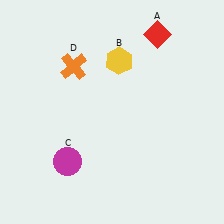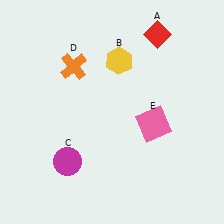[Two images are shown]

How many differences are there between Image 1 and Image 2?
There is 1 difference between the two images.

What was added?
A pink square (E) was added in Image 2.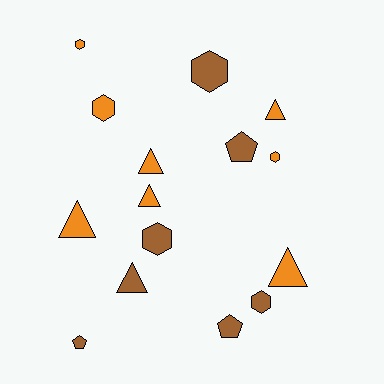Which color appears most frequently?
Orange, with 8 objects.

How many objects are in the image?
There are 15 objects.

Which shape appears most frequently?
Triangle, with 6 objects.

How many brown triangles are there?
There is 1 brown triangle.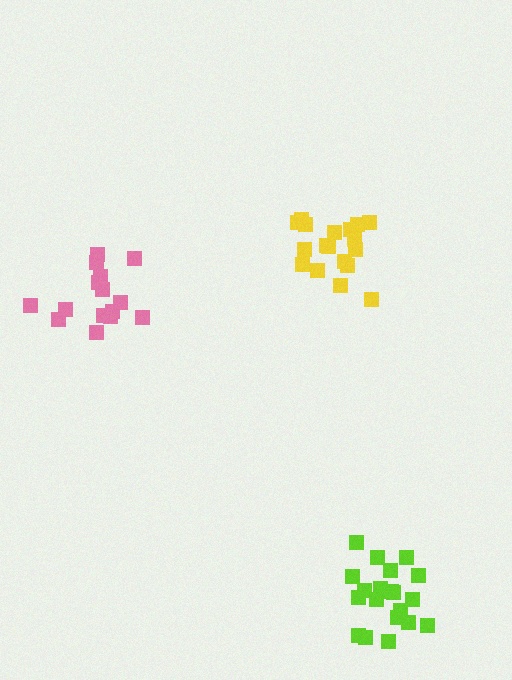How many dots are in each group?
Group 1: 20 dots, Group 2: 19 dots, Group 3: 15 dots (54 total).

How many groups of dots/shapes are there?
There are 3 groups.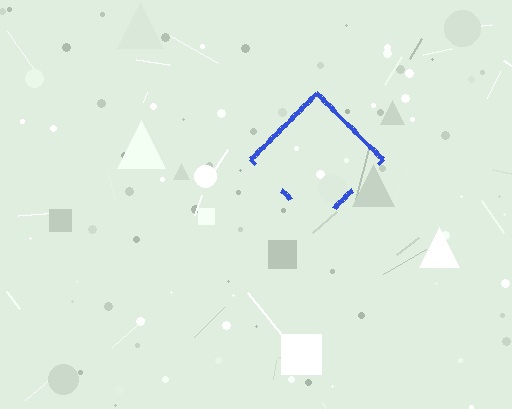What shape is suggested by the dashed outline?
The dashed outline suggests a diamond.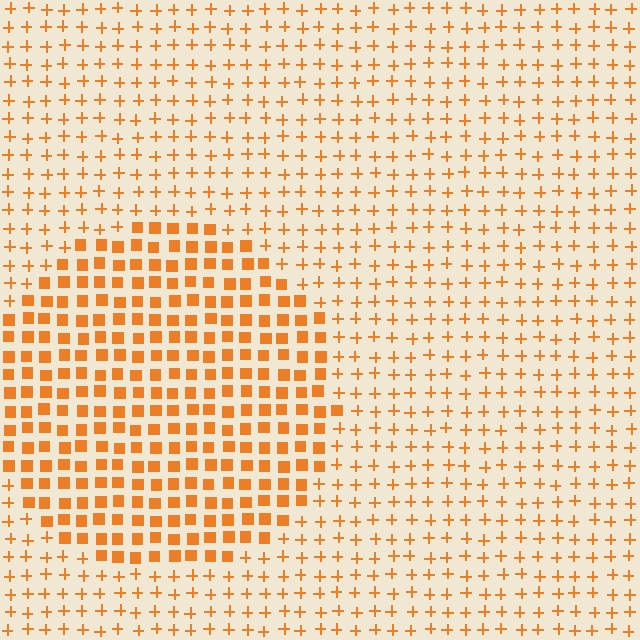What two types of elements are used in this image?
The image uses squares inside the circle region and plus signs outside it.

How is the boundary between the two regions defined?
The boundary is defined by a change in element shape: squares inside vs. plus signs outside. All elements share the same color and spacing.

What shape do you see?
I see a circle.